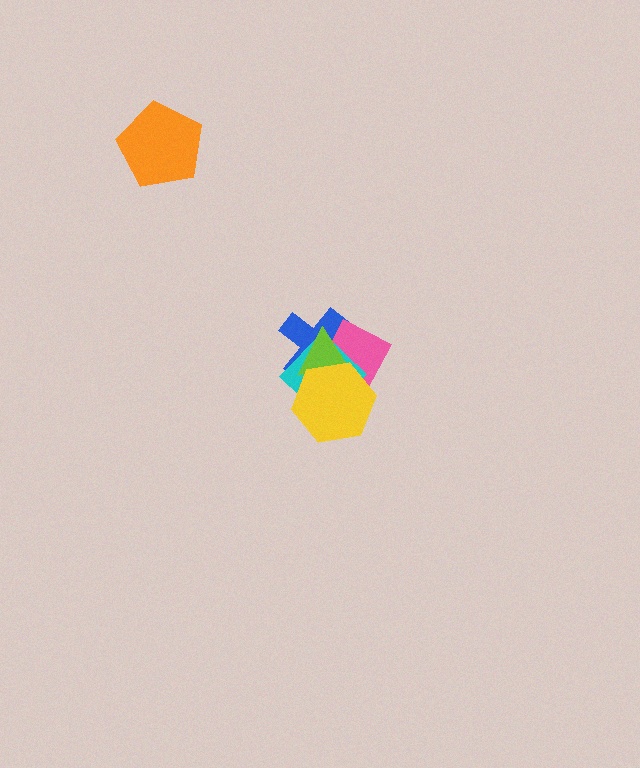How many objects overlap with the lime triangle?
4 objects overlap with the lime triangle.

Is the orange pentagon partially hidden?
No, no other shape covers it.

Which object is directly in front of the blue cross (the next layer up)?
The pink diamond is directly in front of the blue cross.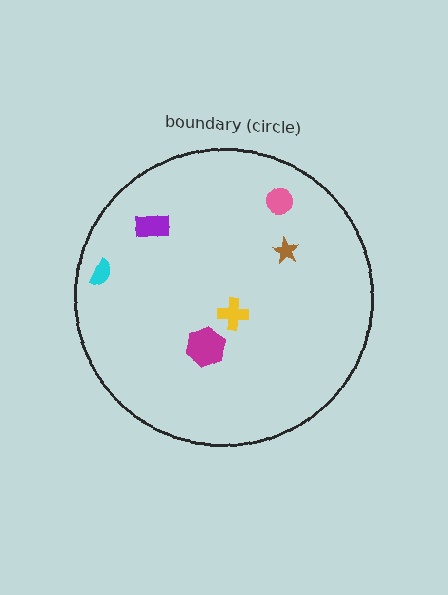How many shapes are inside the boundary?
6 inside, 0 outside.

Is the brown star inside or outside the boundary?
Inside.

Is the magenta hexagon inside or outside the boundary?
Inside.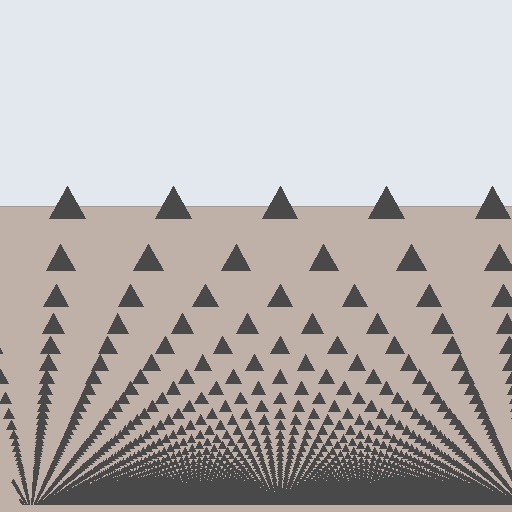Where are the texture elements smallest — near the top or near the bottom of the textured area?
Near the bottom.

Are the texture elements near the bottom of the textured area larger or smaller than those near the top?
Smaller. The gradient is inverted — elements near the bottom are smaller and denser.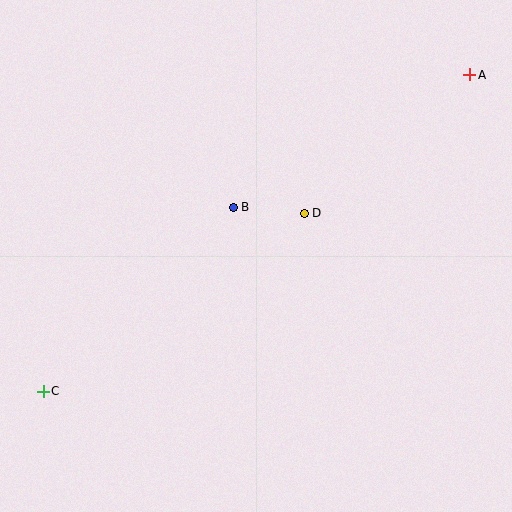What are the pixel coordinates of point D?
Point D is at (304, 213).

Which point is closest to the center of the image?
Point B at (233, 207) is closest to the center.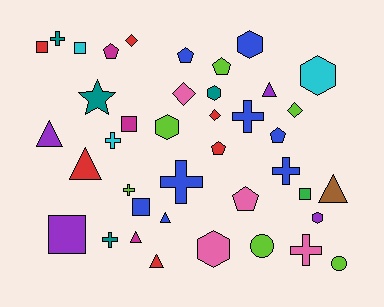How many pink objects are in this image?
There are 4 pink objects.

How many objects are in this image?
There are 40 objects.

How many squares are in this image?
There are 6 squares.